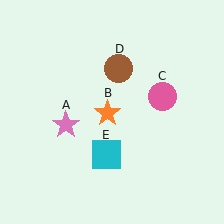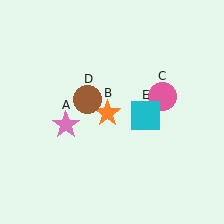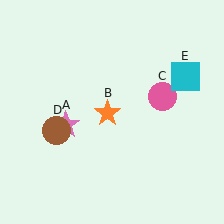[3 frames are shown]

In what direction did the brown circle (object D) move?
The brown circle (object D) moved down and to the left.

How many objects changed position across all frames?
2 objects changed position: brown circle (object D), cyan square (object E).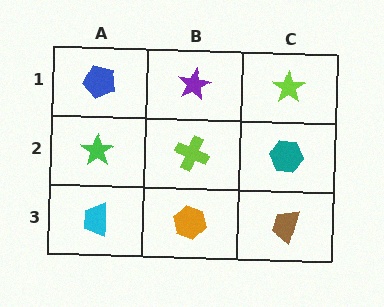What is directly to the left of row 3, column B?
A cyan trapezoid.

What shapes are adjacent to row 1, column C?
A teal hexagon (row 2, column C), a purple star (row 1, column B).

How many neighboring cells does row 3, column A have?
2.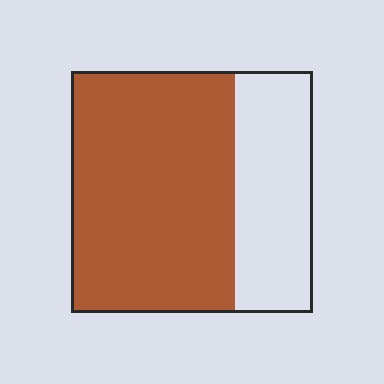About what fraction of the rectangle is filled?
About two thirds (2/3).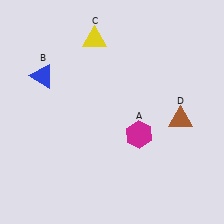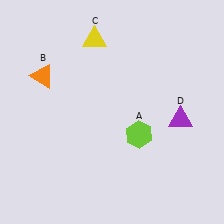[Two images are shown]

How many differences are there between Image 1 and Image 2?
There are 3 differences between the two images.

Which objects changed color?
A changed from magenta to lime. B changed from blue to orange. D changed from brown to purple.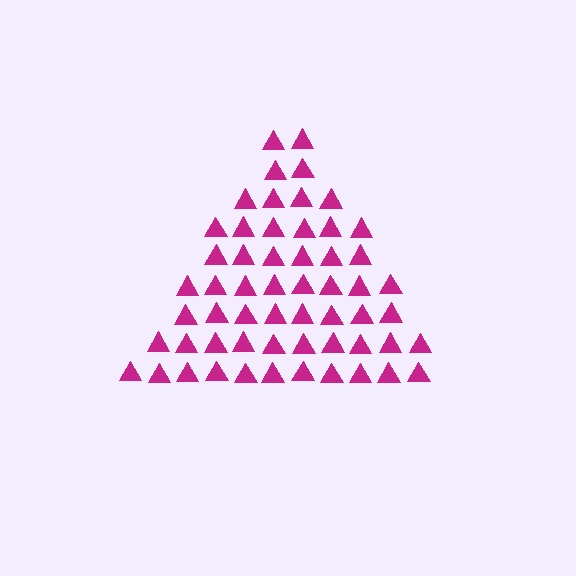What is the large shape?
The large shape is a triangle.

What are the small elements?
The small elements are triangles.